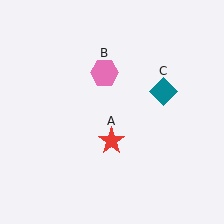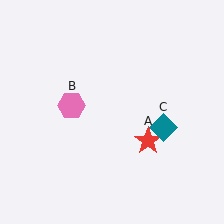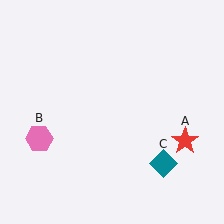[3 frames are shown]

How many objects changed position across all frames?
3 objects changed position: red star (object A), pink hexagon (object B), teal diamond (object C).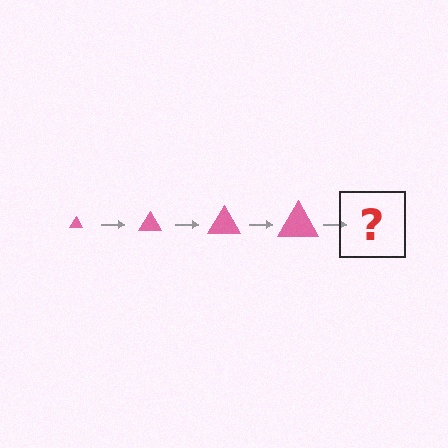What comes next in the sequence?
The next element should be a pink triangle, larger than the previous one.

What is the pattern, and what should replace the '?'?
The pattern is that the triangle gets progressively larger each step. The '?' should be a pink triangle, larger than the previous one.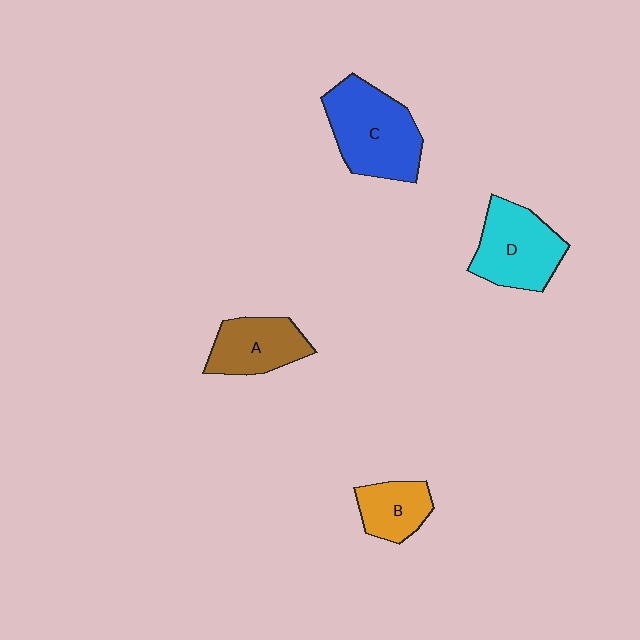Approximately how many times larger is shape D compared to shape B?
Approximately 1.6 times.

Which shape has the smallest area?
Shape B (orange).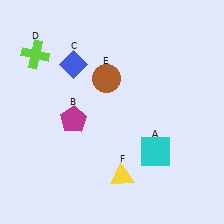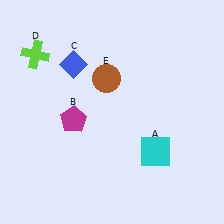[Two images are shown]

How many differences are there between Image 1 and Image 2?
There is 1 difference between the two images.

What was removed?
The yellow triangle (F) was removed in Image 2.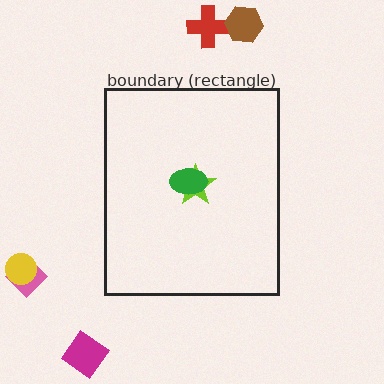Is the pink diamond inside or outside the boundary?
Outside.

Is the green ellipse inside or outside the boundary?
Inside.